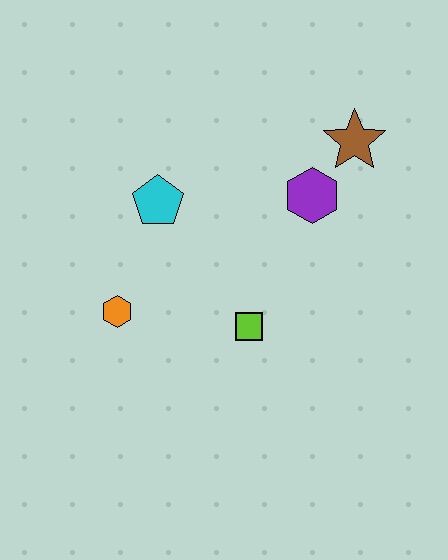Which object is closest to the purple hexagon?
The brown star is closest to the purple hexagon.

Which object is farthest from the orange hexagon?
The brown star is farthest from the orange hexagon.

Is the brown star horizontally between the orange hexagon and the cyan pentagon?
No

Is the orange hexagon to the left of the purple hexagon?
Yes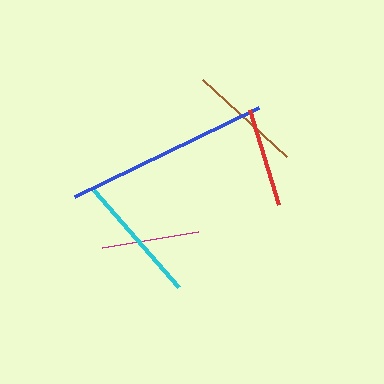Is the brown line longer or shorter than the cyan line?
The cyan line is longer than the brown line.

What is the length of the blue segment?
The blue segment is approximately 204 pixels long.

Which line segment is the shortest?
The magenta line is the shortest at approximately 98 pixels.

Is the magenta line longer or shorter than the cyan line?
The cyan line is longer than the magenta line.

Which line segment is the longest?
The blue line is the longest at approximately 204 pixels.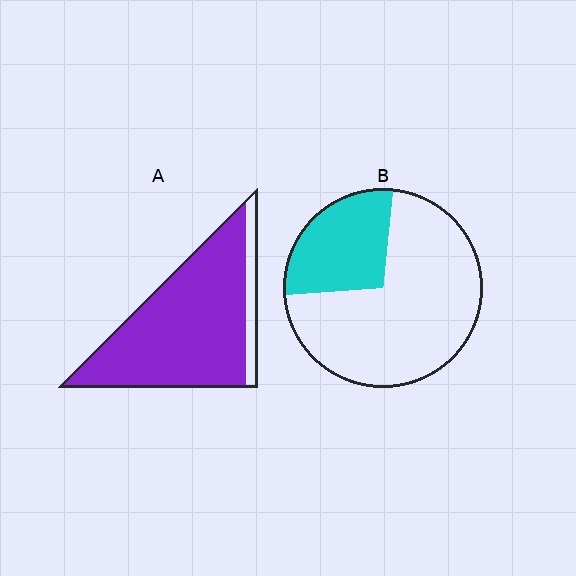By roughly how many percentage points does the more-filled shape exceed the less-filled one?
By roughly 60 percentage points (A over B).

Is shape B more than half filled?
No.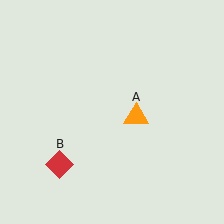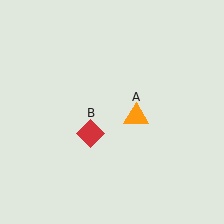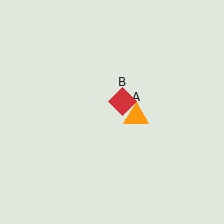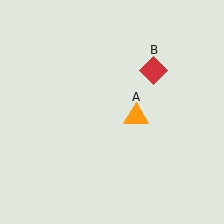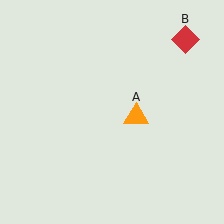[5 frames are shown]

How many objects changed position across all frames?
1 object changed position: red diamond (object B).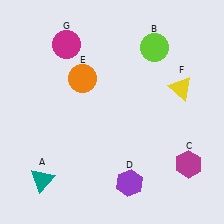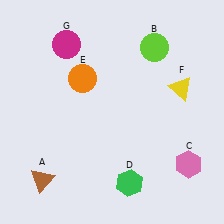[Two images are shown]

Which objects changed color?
A changed from teal to brown. C changed from magenta to pink. D changed from purple to green.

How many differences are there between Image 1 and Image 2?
There are 3 differences between the two images.